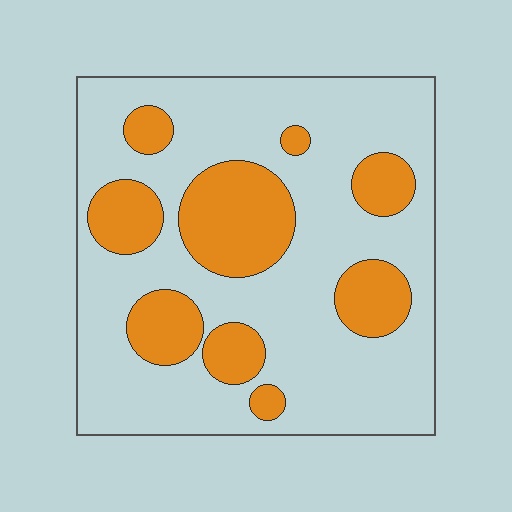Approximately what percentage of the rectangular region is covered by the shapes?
Approximately 25%.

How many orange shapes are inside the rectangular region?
9.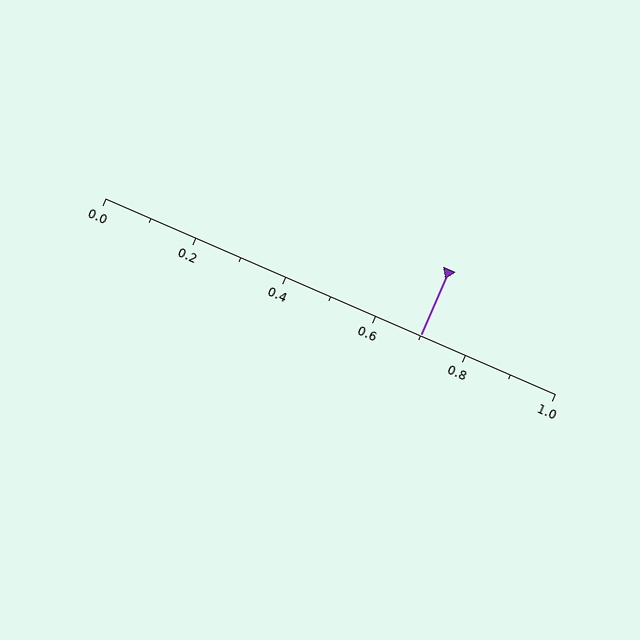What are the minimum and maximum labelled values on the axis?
The axis runs from 0.0 to 1.0.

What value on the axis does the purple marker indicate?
The marker indicates approximately 0.7.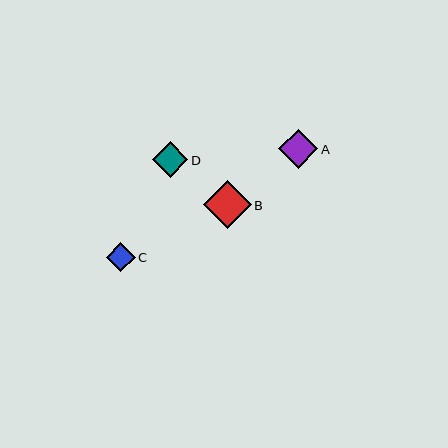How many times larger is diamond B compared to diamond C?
Diamond B is approximately 1.6 times the size of diamond C.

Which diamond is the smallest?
Diamond C is the smallest with a size of approximately 29 pixels.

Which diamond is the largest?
Diamond B is the largest with a size of approximately 48 pixels.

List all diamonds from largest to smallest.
From largest to smallest: B, A, D, C.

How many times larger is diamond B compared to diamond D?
Diamond B is approximately 1.4 times the size of diamond D.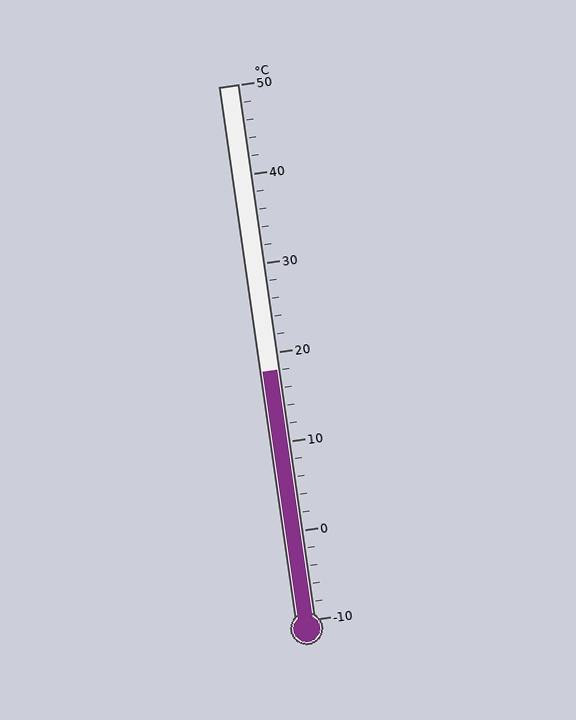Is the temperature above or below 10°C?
The temperature is above 10°C.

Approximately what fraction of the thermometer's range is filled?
The thermometer is filled to approximately 45% of its range.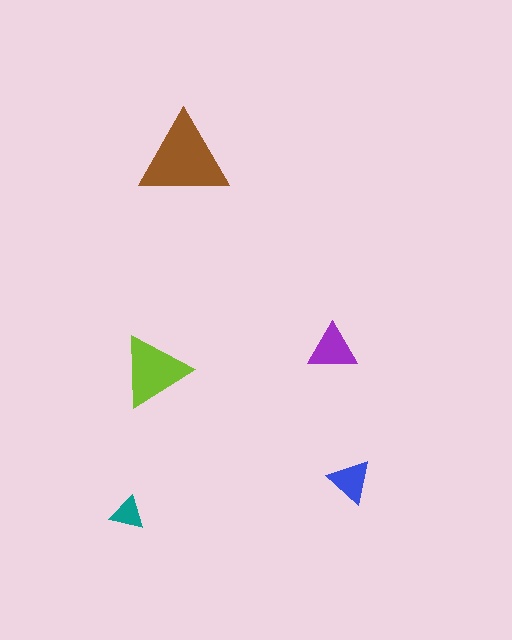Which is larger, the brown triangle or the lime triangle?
The brown one.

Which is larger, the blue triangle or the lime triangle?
The lime one.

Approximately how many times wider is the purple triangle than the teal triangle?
About 1.5 times wider.